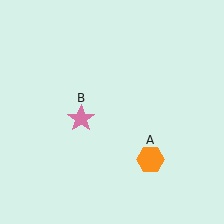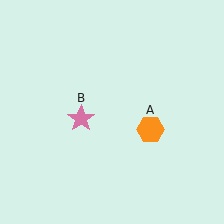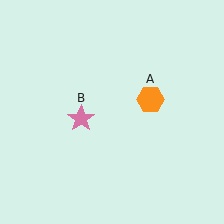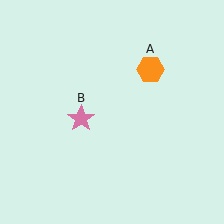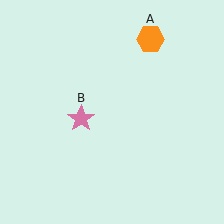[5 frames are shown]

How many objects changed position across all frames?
1 object changed position: orange hexagon (object A).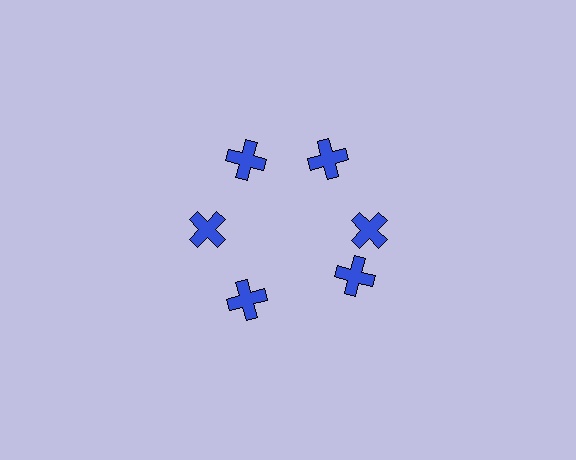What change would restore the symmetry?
The symmetry would be restored by rotating it back into even spacing with its neighbors so that all 6 crosses sit at equal angles and equal distance from the center.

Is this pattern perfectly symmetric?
No. The 6 blue crosses are arranged in a ring, but one element near the 5 o'clock position is rotated out of alignment along the ring, breaking the 6-fold rotational symmetry.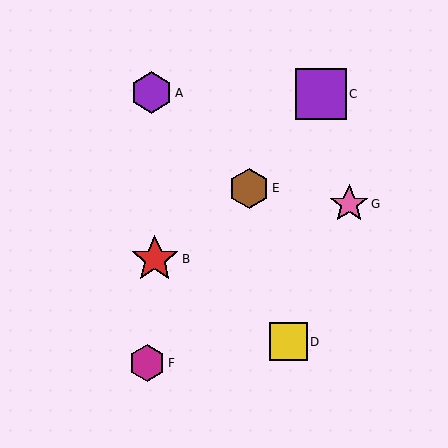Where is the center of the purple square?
The center of the purple square is at (321, 94).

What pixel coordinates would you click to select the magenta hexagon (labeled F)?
Click at (147, 363) to select the magenta hexagon F.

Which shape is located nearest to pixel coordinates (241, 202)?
The brown hexagon (labeled E) at (249, 188) is nearest to that location.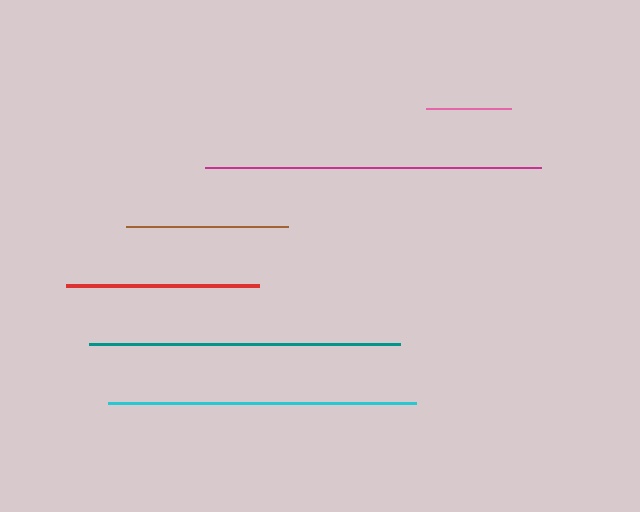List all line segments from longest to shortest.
From longest to shortest: magenta, teal, cyan, red, brown, pink.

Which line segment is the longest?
The magenta line is the longest at approximately 336 pixels.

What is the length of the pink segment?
The pink segment is approximately 85 pixels long.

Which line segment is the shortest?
The pink line is the shortest at approximately 85 pixels.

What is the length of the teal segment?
The teal segment is approximately 311 pixels long.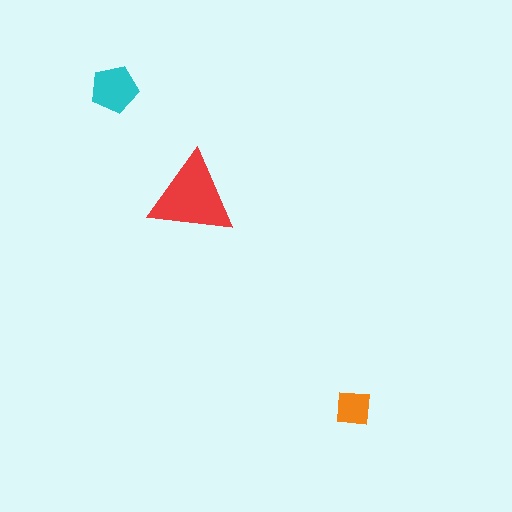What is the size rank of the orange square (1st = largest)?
3rd.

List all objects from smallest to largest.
The orange square, the cyan pentagon, the red triangle.